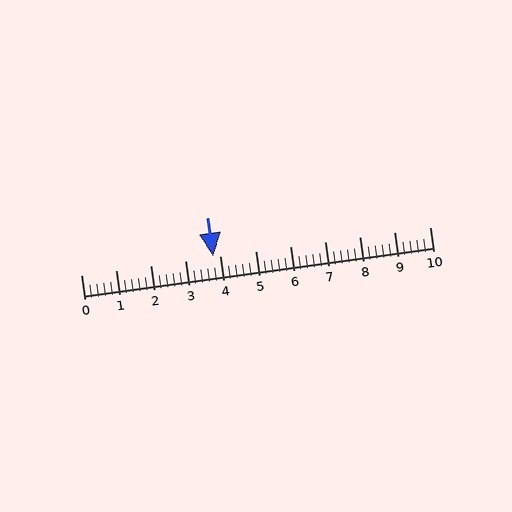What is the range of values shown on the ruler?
The ruler shows values from 0 to 10.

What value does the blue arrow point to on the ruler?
The blue arrow points to approximately 3.8.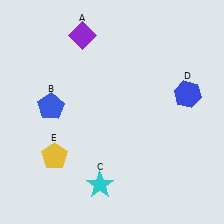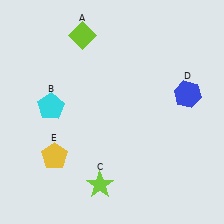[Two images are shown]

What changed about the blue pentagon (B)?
In Image 1, B is blue. In Image 2, it changed to cyan.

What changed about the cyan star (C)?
In Image 1, C is cyan. In Image 2, it changed to lime.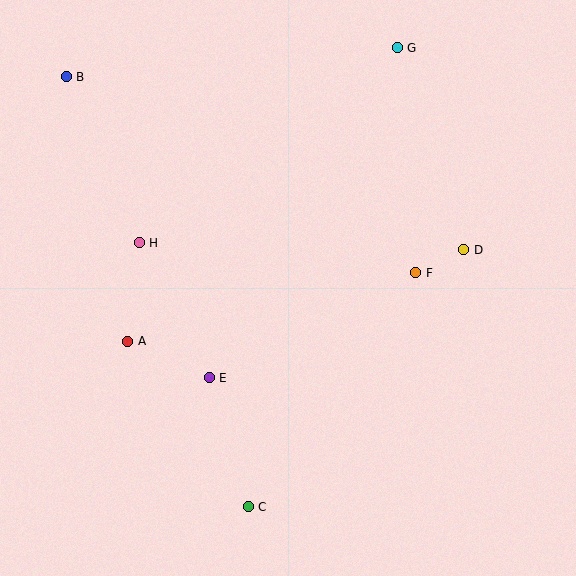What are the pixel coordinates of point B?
Point B is at (66, 77).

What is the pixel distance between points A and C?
The distance between A and C is 205 pixels.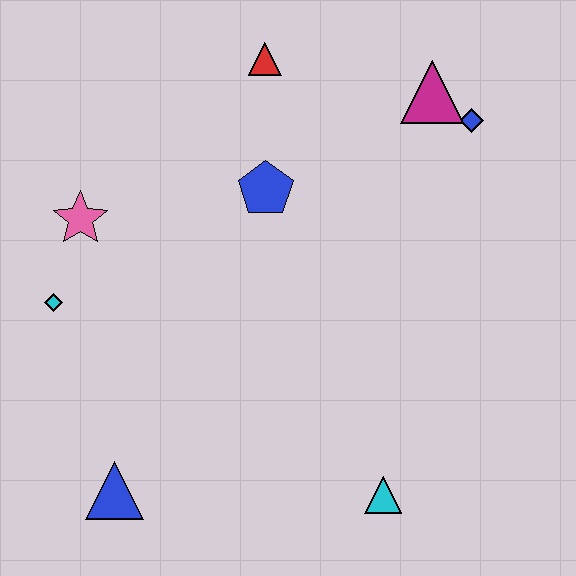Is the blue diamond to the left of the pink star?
No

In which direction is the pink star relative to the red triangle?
The pink star is to the left of the red triangle.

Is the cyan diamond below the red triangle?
Yes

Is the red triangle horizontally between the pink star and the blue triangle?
No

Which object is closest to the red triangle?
The blue pentagon is closest to the red triangle.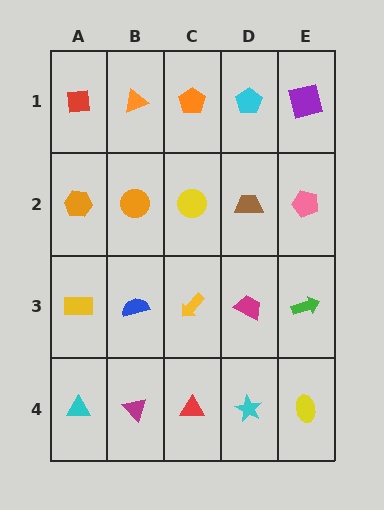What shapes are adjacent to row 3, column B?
An orange circle (row 2, column B), a magenta triangle (row 4, column B), a yellow rectangle (row 3, column A), a yellow arrow (row 3, column C).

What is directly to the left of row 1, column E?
A cyan pentagon.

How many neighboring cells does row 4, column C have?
3.